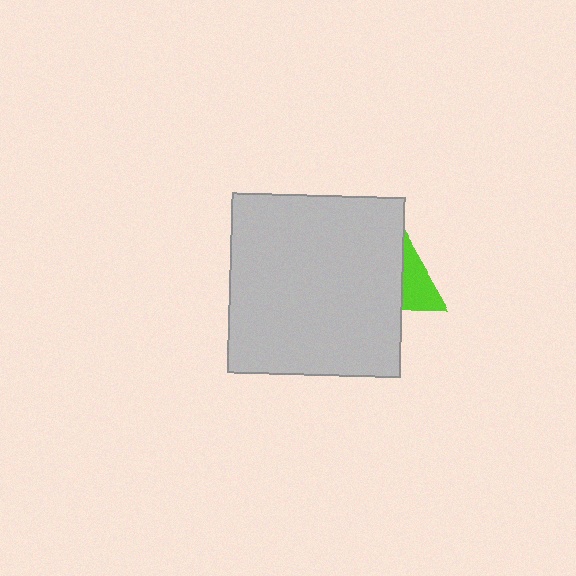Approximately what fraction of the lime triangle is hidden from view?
Roughly 56% of the lime triangle is hidden behind the light gray rectangle.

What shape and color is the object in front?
The object in front is a light gray rectangle.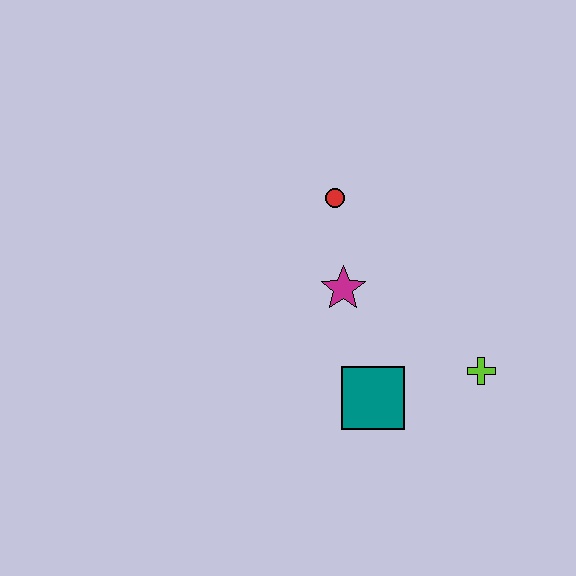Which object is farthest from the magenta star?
The lime cross is farthest from the magenta star.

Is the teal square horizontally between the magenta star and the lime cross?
Yes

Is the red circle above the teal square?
Yes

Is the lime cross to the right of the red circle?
Yes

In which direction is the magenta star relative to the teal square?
The magenta star is above the teal square.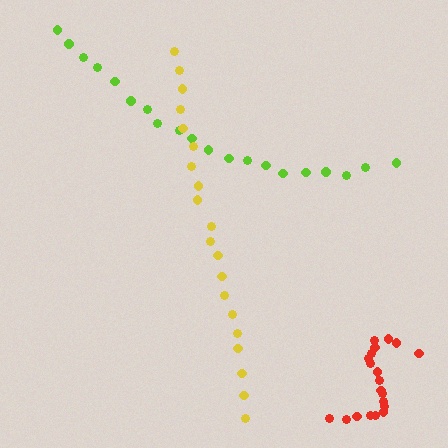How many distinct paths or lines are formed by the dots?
There are 3 distinct paths.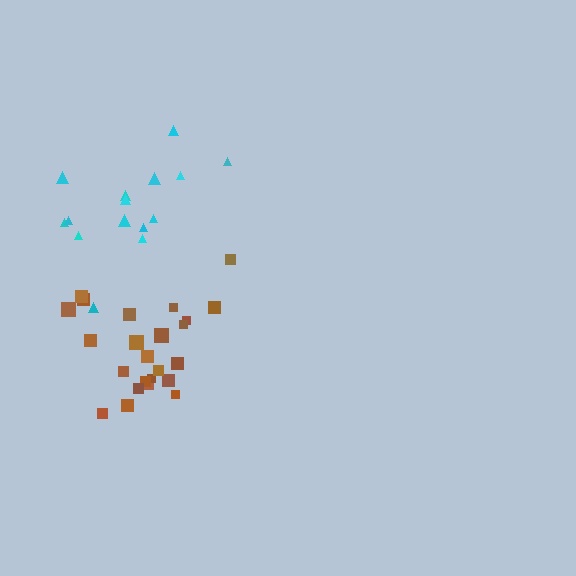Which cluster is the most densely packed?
Brown.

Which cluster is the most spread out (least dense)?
Cyan.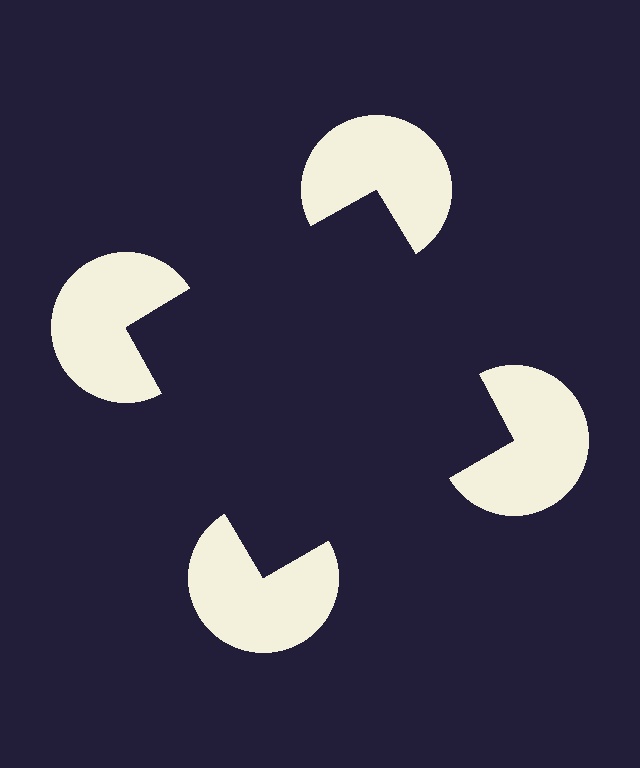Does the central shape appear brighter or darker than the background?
It typically appears slightly darker than the background, even though no actual brightness change is drawn.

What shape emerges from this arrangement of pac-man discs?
An illusory square — its edges are inferred from the aligned wedge cuts in the pac-man discs, not physically drawn.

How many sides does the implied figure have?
4 sides.